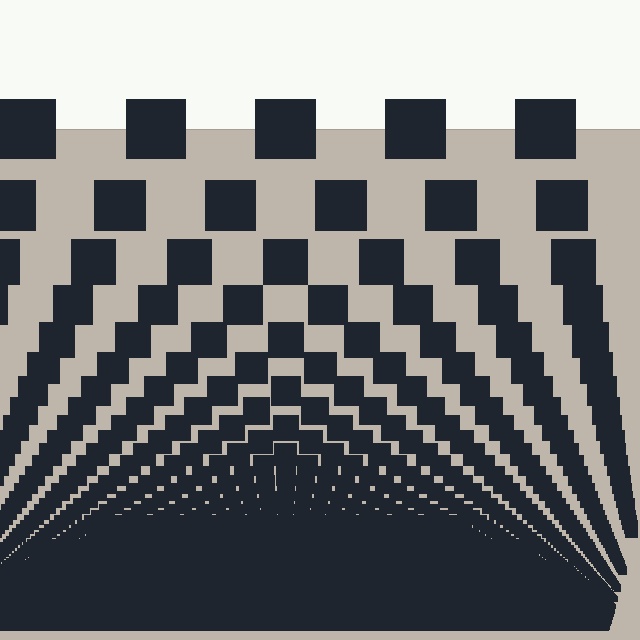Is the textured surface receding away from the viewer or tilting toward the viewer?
The surface appears to tilt toward the viewer. Texture elements get larger and sparser toward the top.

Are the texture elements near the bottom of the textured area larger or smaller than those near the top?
Smaller. The gradient is inverted — elements near the bottom are smaller and denser.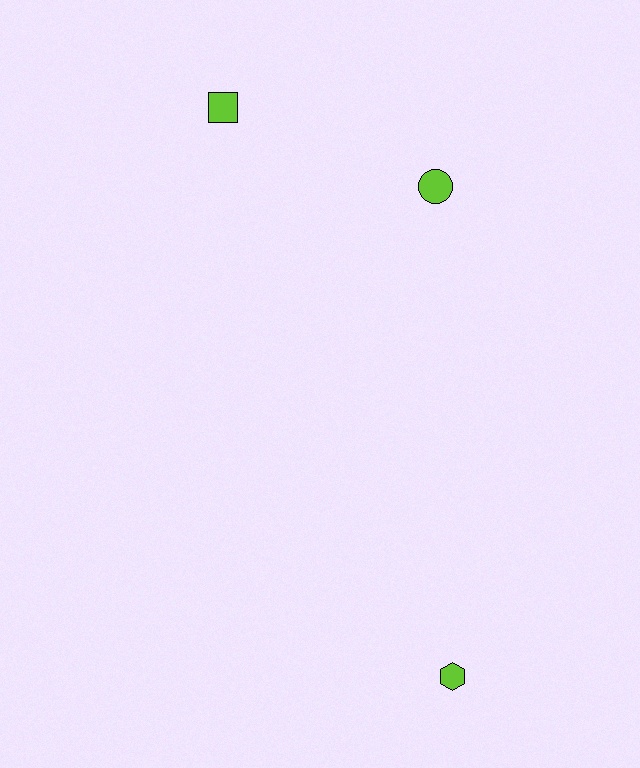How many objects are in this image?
There are 3 objects.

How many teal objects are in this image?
There are no teal objects.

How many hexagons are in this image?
There is 1 hexagon.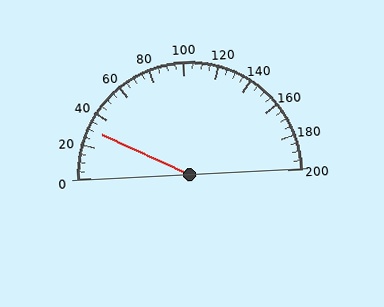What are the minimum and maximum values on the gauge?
The gauge ranges from 0 to 200.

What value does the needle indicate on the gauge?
The needle indicates approximately 30.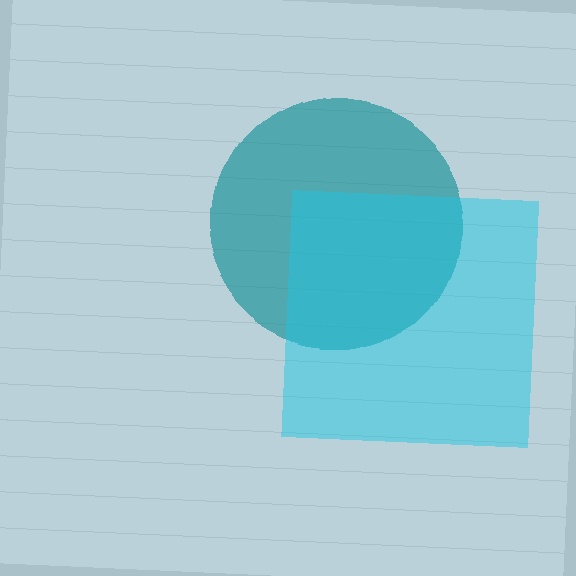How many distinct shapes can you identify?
There are 2 distinct shapes: a teal circle, a cyan square.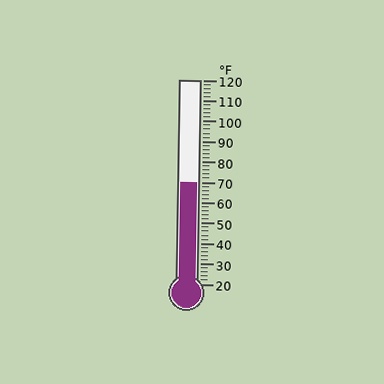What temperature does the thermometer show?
The thermometer shows approximately 70°F.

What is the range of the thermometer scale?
The thermometer scale ranges from 20°F to 120°F.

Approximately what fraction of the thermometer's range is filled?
The thermometer is filled to approximately 50% of its range.